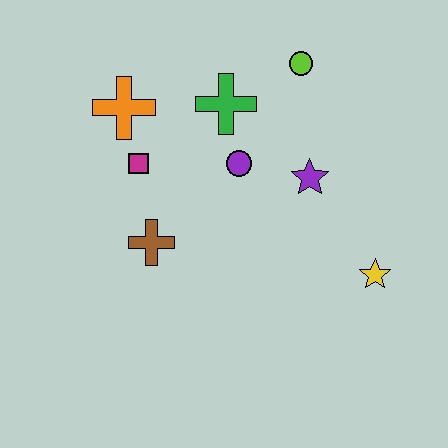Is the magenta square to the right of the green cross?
No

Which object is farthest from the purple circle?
The yellow star is farthest from the purple circle.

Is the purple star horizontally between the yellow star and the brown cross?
Yes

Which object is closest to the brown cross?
The magenta square is closest to the brown cross.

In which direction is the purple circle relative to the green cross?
The purple circle is below the green cross.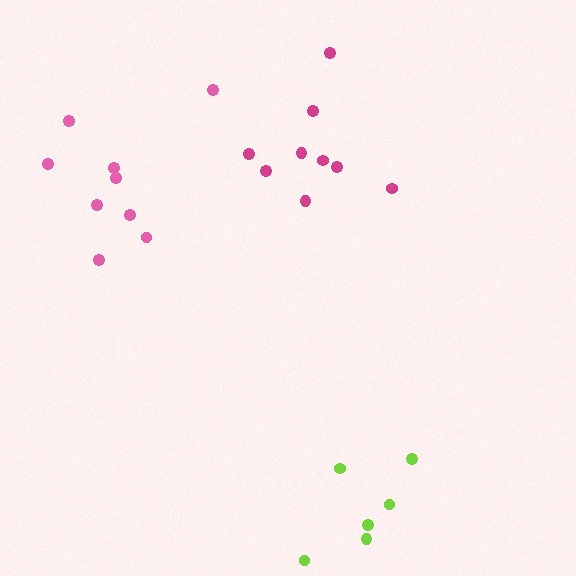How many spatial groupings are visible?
There are 3 spatial groupings.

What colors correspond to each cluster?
The clusters are colored: lime, magenta, pink.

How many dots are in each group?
Group 1: 6 dots, Group 2: 9 dots, Group 3: 9 dots (24 total).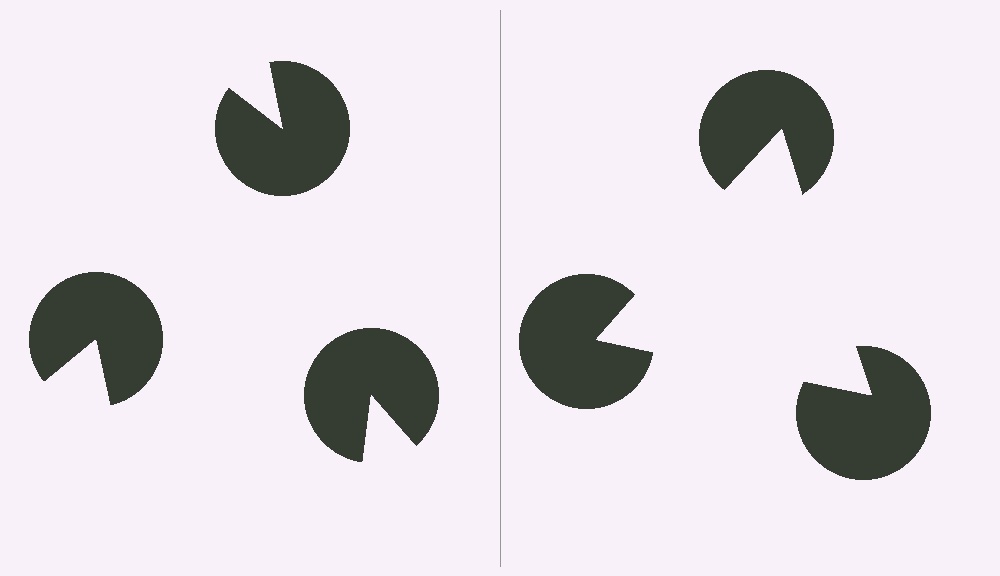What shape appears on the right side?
An illusory triangle.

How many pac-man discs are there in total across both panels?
6 — 3 on each side.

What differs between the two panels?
The pac-man discs are positioned identically on both sides; only the wedge orientations differ. On the right they align to a triangle; on the left they are misaligned.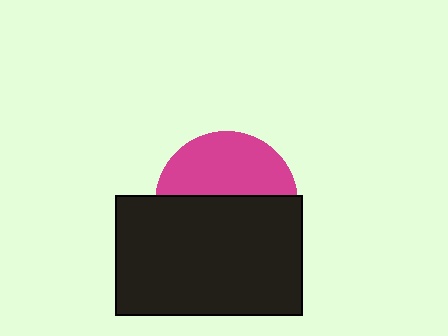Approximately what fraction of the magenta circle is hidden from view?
Roughly 57% of the magenta circle is hidden behind the black rectangle.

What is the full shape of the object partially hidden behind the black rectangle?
The partially hidden object is a magenta circle.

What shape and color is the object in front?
The object in front is a black rectangle.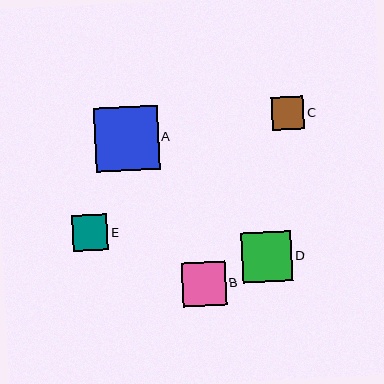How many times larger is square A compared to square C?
Square A is approximately 2.0 times the size of square C.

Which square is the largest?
Square A is the largest with a size of approximately 64 pixels.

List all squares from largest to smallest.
From largest to smallest: A, D, B, E, C.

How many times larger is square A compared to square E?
Square A is approximately 1.8 times the size of square E.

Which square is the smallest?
Square C is the smallest with a size of approximately 33 pixels.